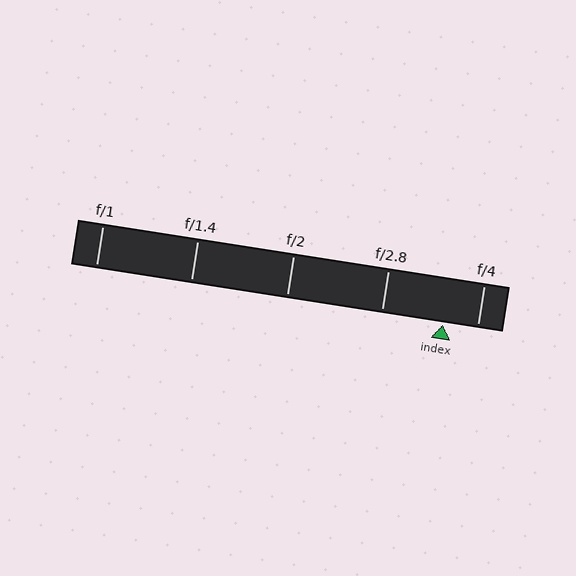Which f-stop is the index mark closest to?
The index mark is closest to f/4.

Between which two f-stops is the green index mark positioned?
The index mark is between f/2.8 and f/4.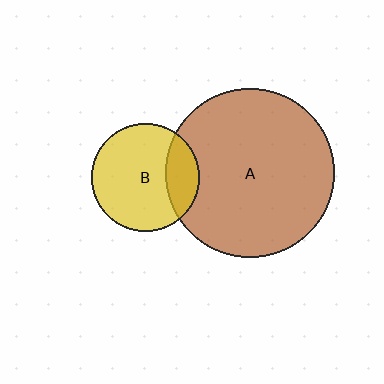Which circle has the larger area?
Circle A (brown).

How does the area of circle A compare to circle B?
Approximately 2.4 times.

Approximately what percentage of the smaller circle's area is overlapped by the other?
Approximately 20%.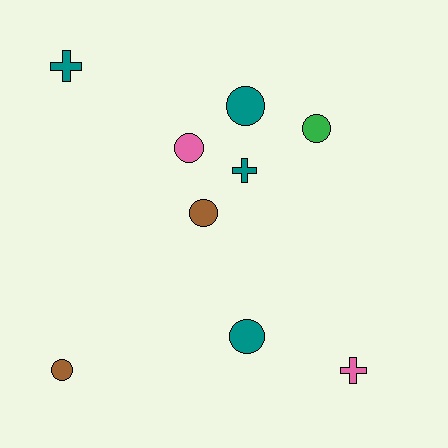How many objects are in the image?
There are 9 objects.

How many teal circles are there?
There are 2 teal circles.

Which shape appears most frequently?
Circle, with 6 objects.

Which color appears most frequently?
Teal, with 4 objects.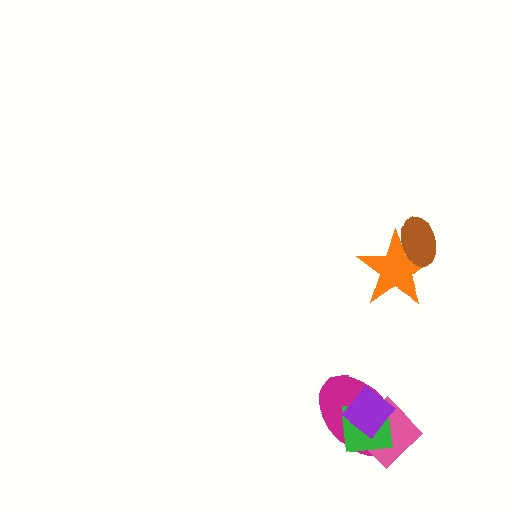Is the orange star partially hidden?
Yes, it is partially covered by another shape.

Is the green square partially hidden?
Yes, it is partially covered by another shape.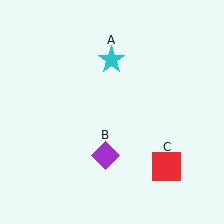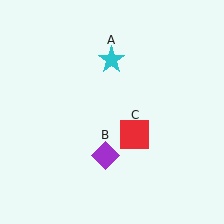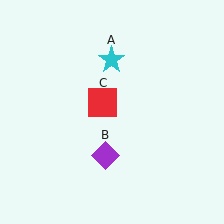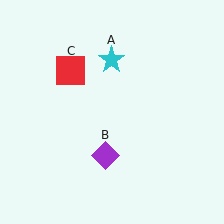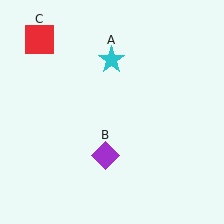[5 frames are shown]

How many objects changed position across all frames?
1 object changed position: red square (object C).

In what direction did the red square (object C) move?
The red square (object C) moved up and to the left.